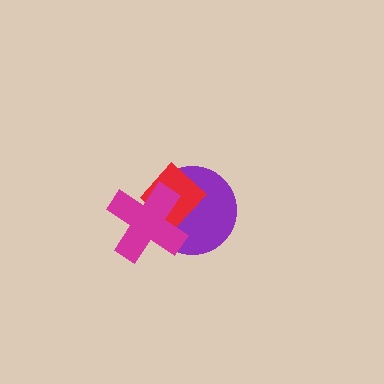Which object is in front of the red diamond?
The magenta cross is in front of the red diamond.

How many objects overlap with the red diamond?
2 objects overlap with the red diamond.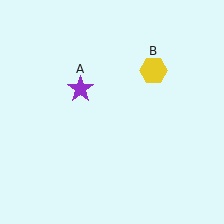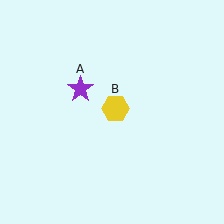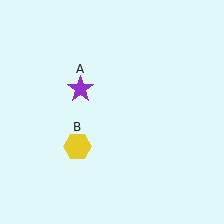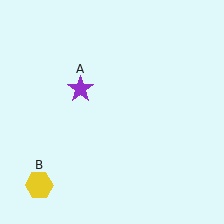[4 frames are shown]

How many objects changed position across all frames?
1 object changed position: yellow hexagon (object B).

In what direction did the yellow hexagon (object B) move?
The yellow hexagon (object B) moved down and to the left.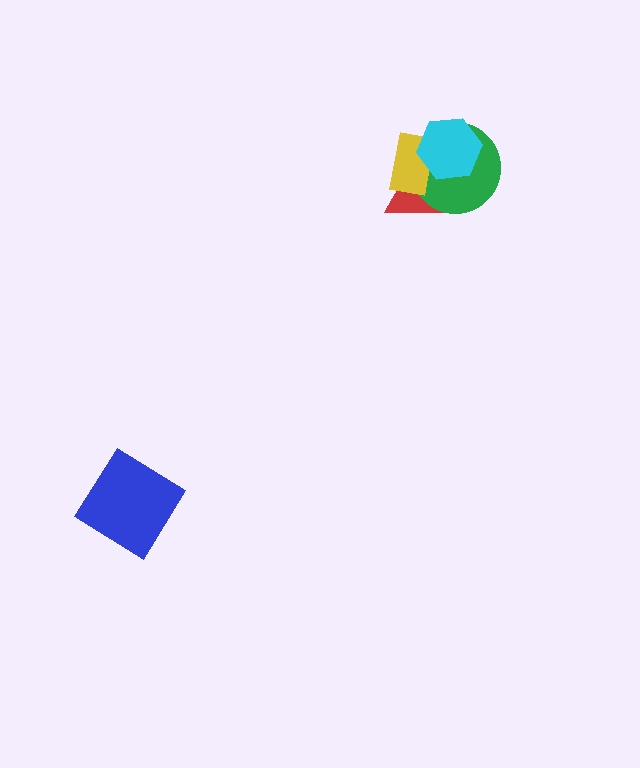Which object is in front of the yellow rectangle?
The cyan hexagon is in front of the yellow rectangle.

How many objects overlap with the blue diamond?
0 objects overlap with the blue diamond.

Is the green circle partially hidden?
Yes, it is partially covered by another shape.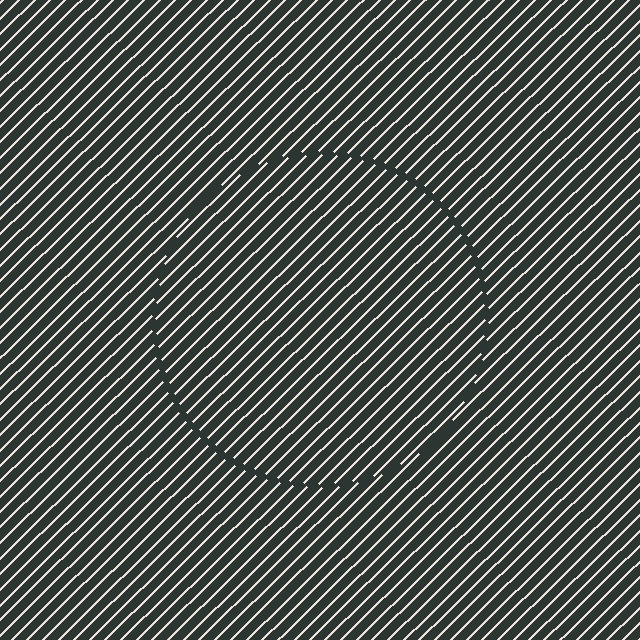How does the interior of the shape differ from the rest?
The interior of the shape contains the same grating, shifted by half a period — the contour is defined by the phase discontinuity where line-ends from the inner and outer gratings abut.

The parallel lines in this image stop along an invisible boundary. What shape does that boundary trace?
An illusory circle. The interior of the shape contains the same grating, shifted by half a period — the contour is defined by the phase discontinuity where line-ends from the inner and outer gratings abut.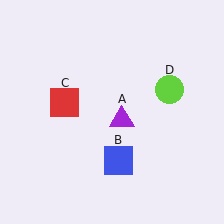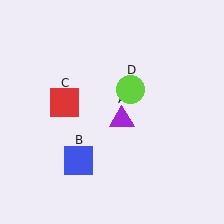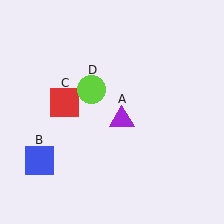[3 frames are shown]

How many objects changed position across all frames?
2 objects changed position: blue square (object B), lime circle (object D).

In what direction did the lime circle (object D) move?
The lime circle (object D) moved left.